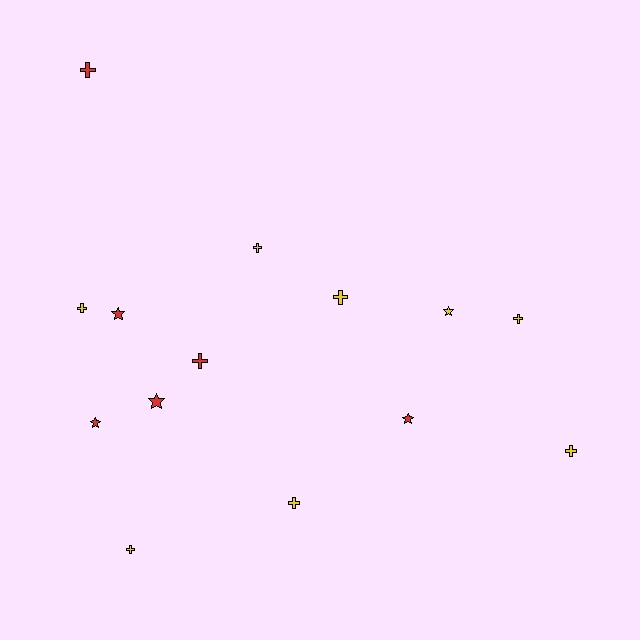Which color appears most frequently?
Yellow, with 8 objects.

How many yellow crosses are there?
There are 7 yellow crosses.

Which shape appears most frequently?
Cross, with 9 objects.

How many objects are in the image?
There are 14 objects.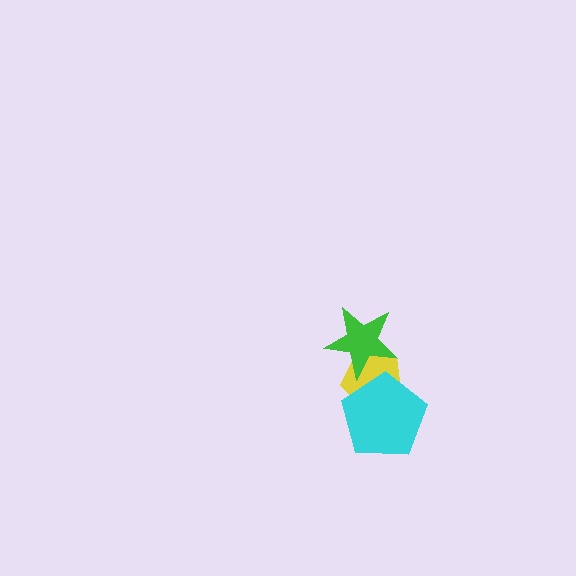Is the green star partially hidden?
No, no other shape covers it.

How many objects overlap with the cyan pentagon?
1 object overlaps with the cyan pentagon.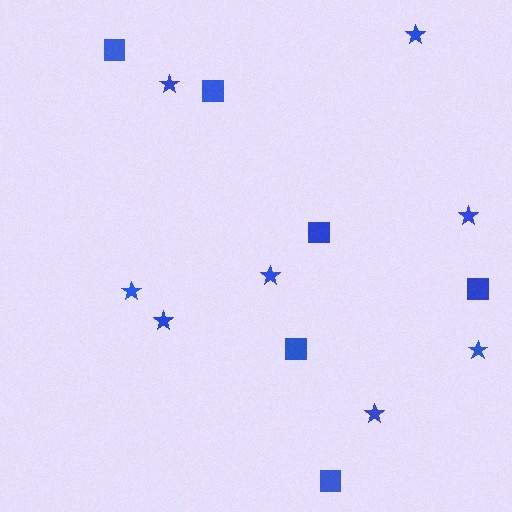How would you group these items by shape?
There are 2 groups: one group of stars (8) and one group of squares (6).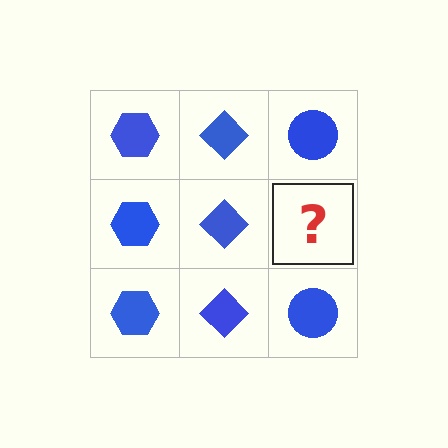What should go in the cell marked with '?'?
The missing cell should contain a blue circle.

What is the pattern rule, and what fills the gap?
The rule is that each column has a consistent shape. The gap should be filled with a blue circle.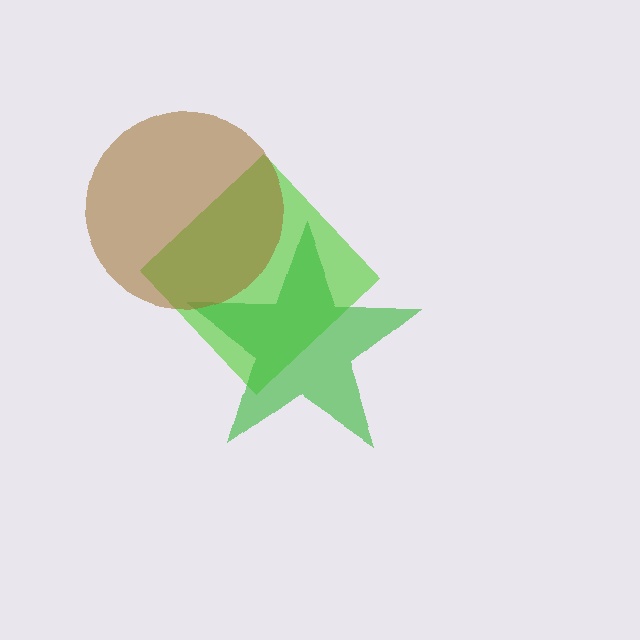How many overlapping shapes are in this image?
There are 3 overlapping shapes in the image.